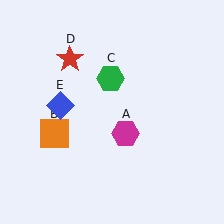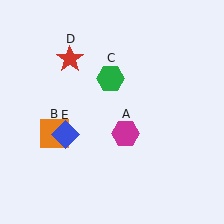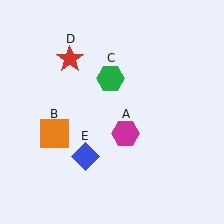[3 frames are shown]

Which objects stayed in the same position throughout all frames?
Magenta hexagon (object A) and orange square (object B) and green hexagon (object C) and red star (object D) remained stationary.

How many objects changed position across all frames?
1 object changed position: blue diamond (object E).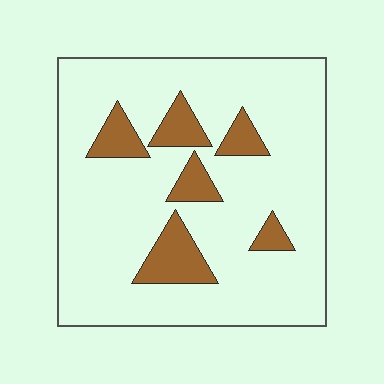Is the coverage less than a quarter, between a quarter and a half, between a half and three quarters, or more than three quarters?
Less than a quarter.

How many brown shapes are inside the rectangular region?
6.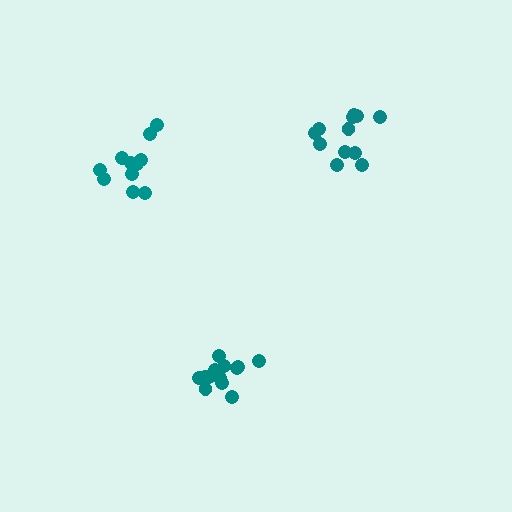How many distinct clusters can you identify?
There are 3 distinct clusters.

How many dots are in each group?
Group 1: 12 dots, Group 2: 13 dots, Group 3: 11 dots (36 total).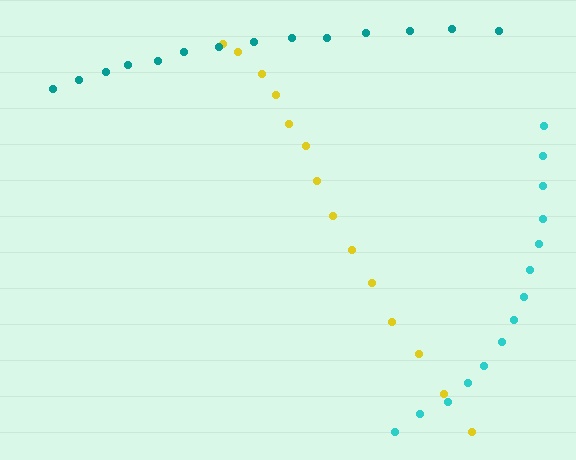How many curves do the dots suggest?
There are 3 distinct paths.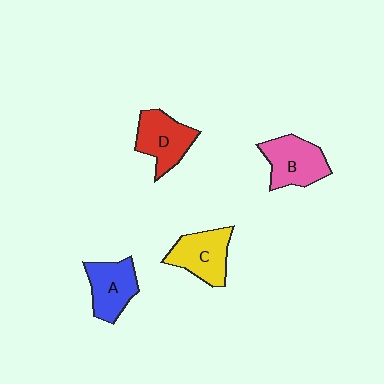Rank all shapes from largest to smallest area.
From largest to smallest: B (pink), D (red), C (yellow), A (blue).